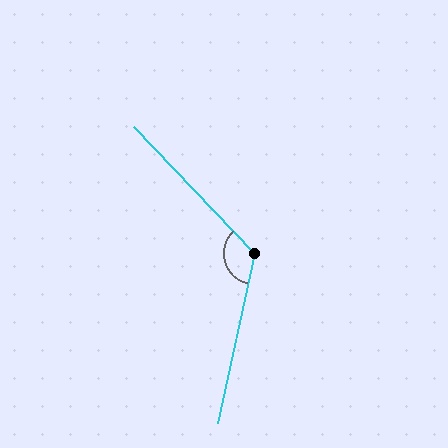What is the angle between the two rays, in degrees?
Approximately 124 degrees.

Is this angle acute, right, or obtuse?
It is obtuse.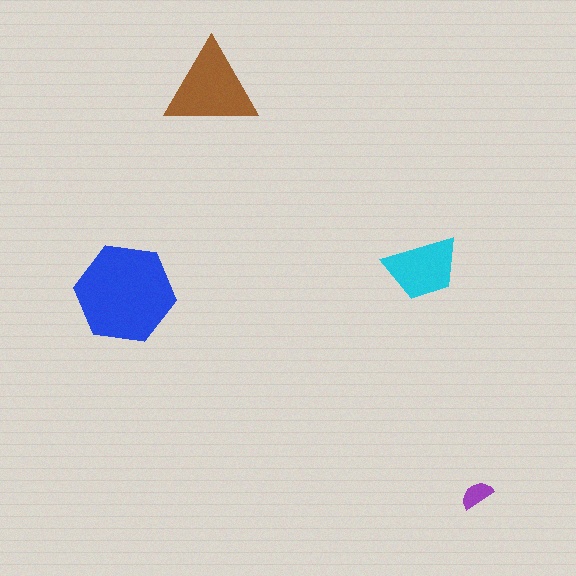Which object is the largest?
The blue hexagon.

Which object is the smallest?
The purple semicircle.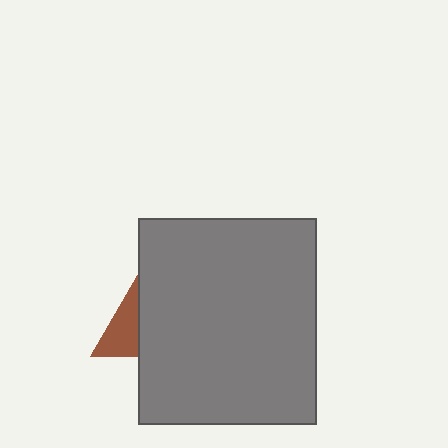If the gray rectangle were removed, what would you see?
You would see the complete brown triangle.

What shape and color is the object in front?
The object in front is a gray rectangle.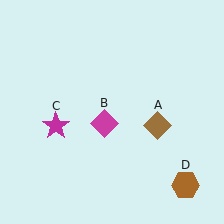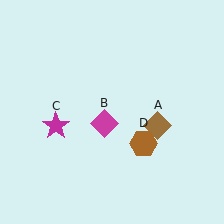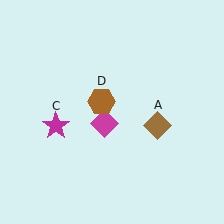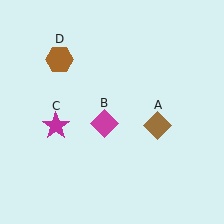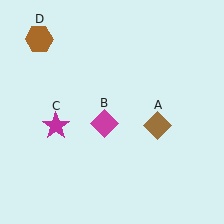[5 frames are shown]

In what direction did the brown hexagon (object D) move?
The brown hexagon (object D) moved up and to the left.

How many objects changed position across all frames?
1 object changed position: brown hexagon (object D).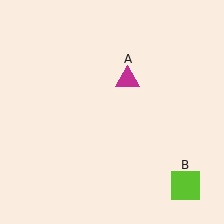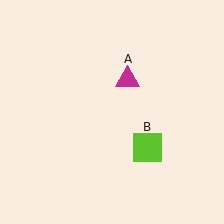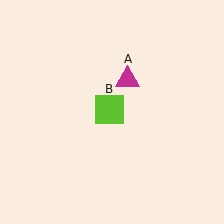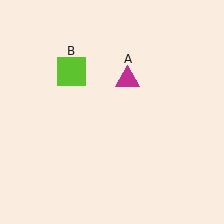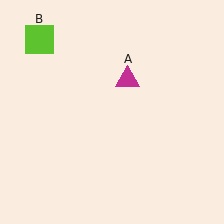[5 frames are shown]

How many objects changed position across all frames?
1 object changed position: lime square (object B).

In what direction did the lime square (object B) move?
The lime square (object B) moved up and to the left.